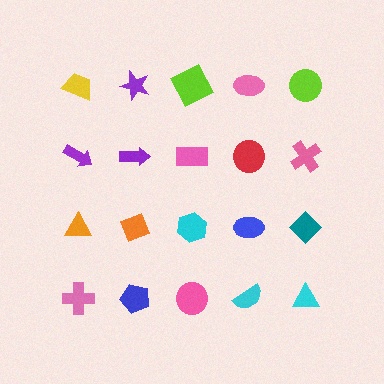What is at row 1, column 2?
A purple star.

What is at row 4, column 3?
A pink circle.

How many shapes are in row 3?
5 shapes.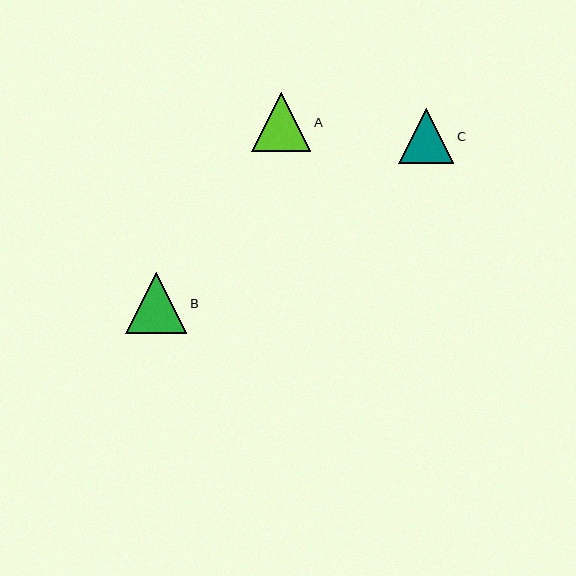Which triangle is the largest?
Triangle B is the largest with a size of approximately 61 pixels.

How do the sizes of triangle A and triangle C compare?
Triangle A and triangle C are approximately the same size.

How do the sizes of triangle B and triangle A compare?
Triangle B and triangle A are approximately the same size.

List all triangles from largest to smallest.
From largest to smallest: B, A, C.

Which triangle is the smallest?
Triangle C is the smallest with a size of approximately 56 pixels.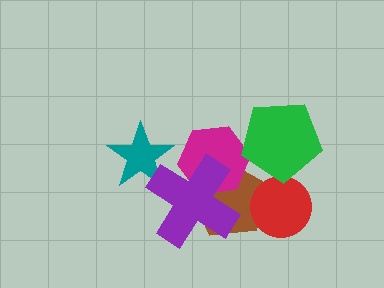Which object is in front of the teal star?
The purple cross is in front of the teal star.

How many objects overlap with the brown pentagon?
3 objects overlap with the brown pentagon.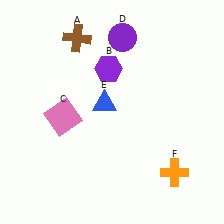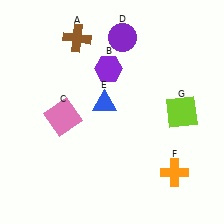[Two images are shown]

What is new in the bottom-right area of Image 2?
A lime square (G) was added in the bottom-right area of Image 2.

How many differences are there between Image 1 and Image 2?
There is 1 difference between the two images.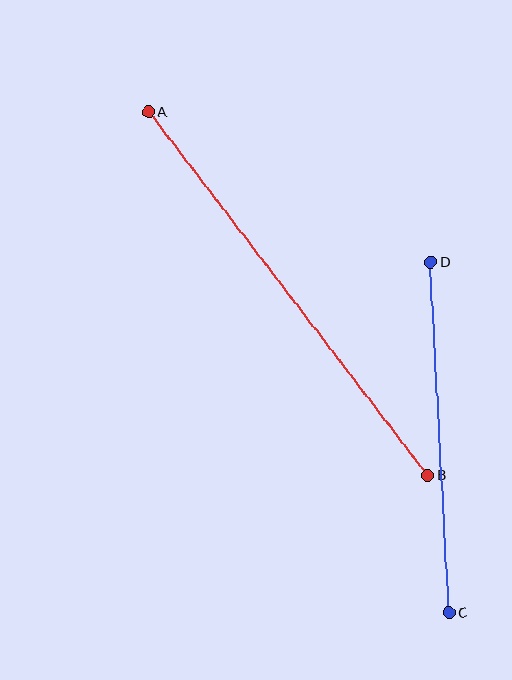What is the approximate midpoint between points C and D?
The midpoint is at approximately (440, 438) pixels.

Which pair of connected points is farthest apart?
Points A and B are farthest apart.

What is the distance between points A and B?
The distance is approximately 458 pixels.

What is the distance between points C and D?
The distance is approximately 351 pixels.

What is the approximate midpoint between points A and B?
The midpoint is at approximately (288, 294) pixels.